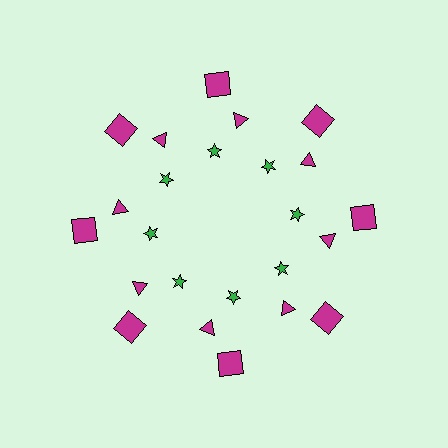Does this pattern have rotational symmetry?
Yes, this pattern has 8-fold rotational symmetry. It looks the same after rotating 45 degrees around the center.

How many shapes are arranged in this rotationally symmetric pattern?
There are 24 shapes, arranged in 8 groups of 3.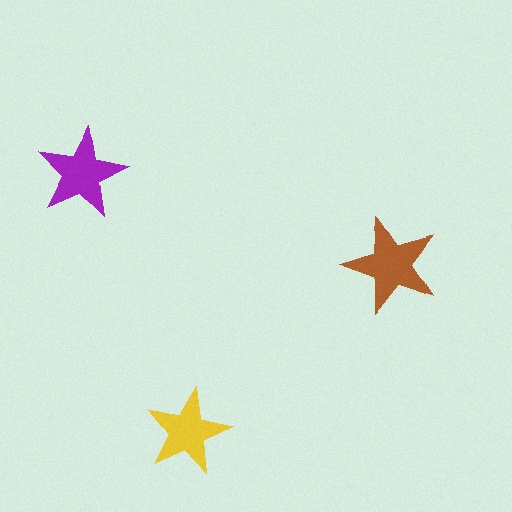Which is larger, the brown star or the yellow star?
The brown one.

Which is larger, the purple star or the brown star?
The brown one.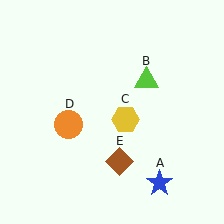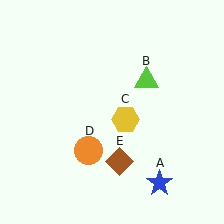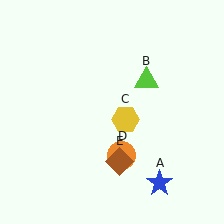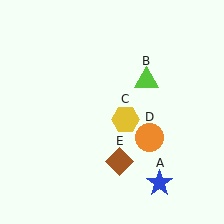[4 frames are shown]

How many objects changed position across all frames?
1 object changed position: orange circle (object D).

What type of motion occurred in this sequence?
The orange circle (object D) rotated counterclockwise around the center of the scene.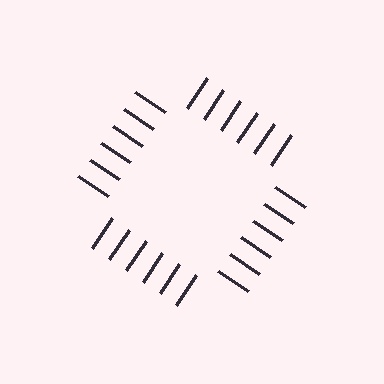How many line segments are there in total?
24 — 6 along each of the 4 edges.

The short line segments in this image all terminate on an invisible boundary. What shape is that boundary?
An illusory square — the line segments terminate on its edges but no continuous stroke is drawn.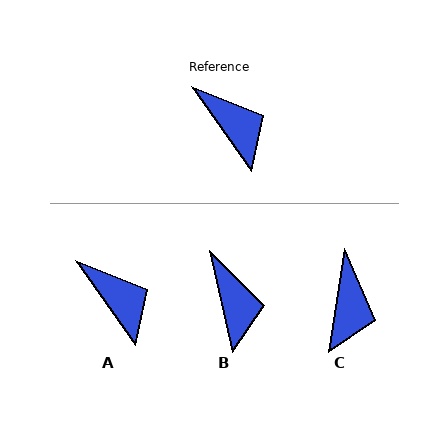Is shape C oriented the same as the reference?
No, it is off by about 44 degrees.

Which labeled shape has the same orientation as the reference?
A.